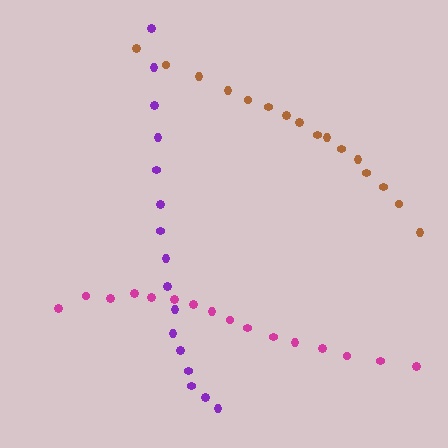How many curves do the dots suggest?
There are 3 distinct paths.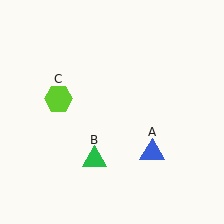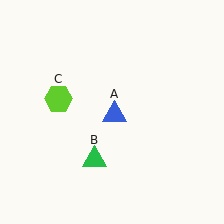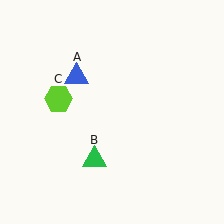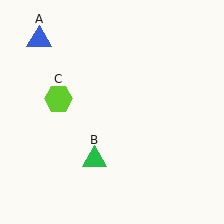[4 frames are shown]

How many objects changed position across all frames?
1 object changed position: blue triangle (object A).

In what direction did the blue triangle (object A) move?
The blue triangle (object A) moved up and to the left.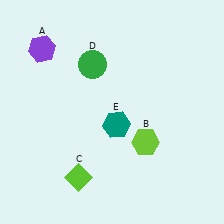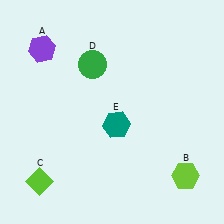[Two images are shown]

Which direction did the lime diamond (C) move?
The lime diamond (C) moved left.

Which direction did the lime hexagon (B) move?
The lime hexagon (B) moved right.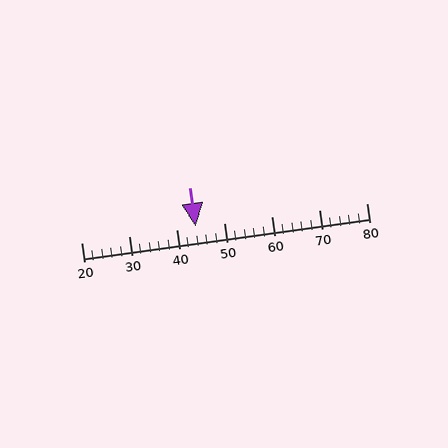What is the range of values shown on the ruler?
The ruler shows values from 20 to 80.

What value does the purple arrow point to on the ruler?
The purple arrow points to approximately 44.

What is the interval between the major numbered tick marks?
The major tick marks are spaced 10 units apart.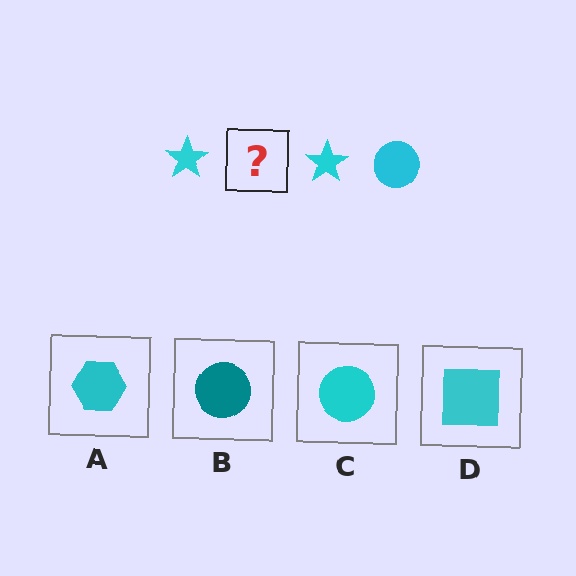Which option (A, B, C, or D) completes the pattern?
C.